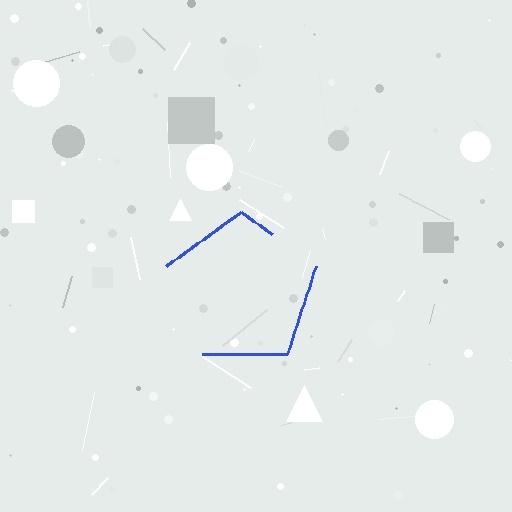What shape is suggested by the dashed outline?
The dashed outline suggests a pentagon.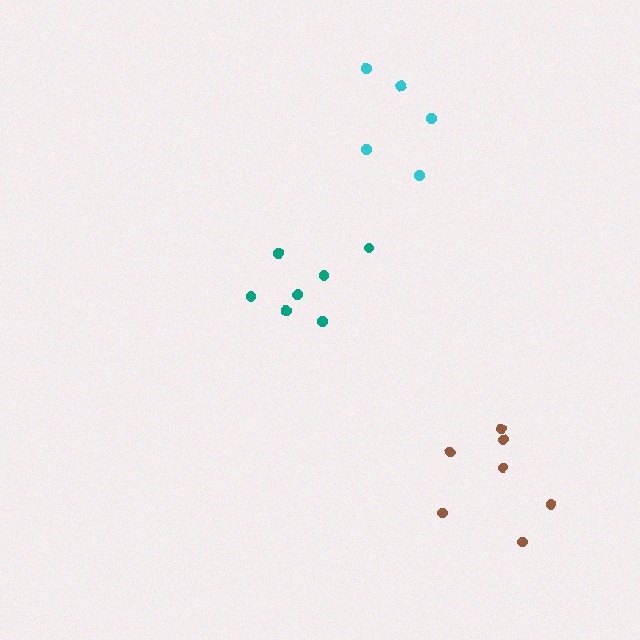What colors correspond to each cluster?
The clusters are colored: teal, cyan, brown.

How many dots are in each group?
Group 1: 8 dots, Group 2: 5 dots, Group 3: 7 dots (20 total).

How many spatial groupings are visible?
There are 3 spatial groupings.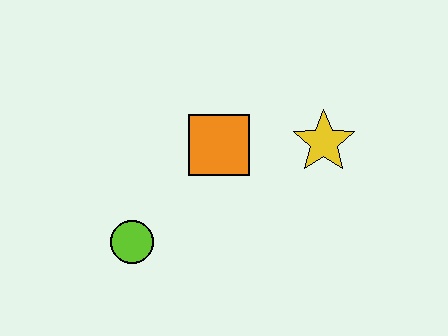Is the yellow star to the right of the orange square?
Yes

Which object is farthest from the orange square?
The lime circle is farthest from the orange square.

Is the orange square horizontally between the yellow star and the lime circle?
Yes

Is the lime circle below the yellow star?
Yes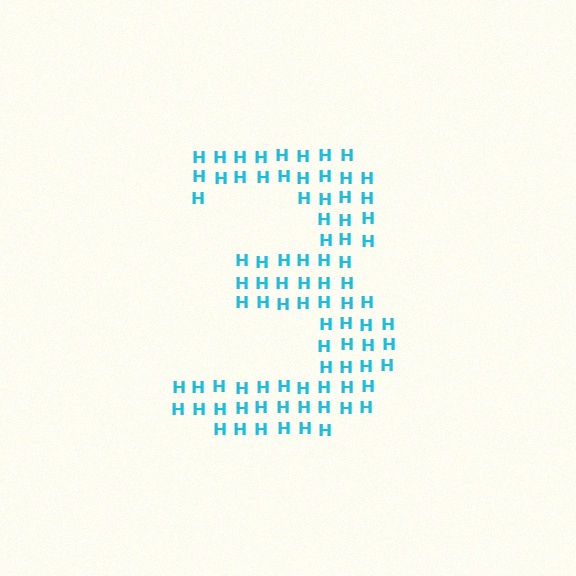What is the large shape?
The large shape is the digit 3.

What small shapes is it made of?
It is made of small letter H's.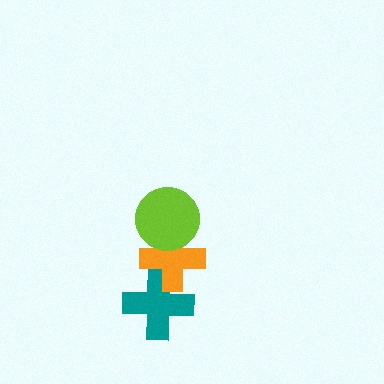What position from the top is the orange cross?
The orange cross is 2nd from the top.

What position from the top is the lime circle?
The lime circle is 1st from the top.